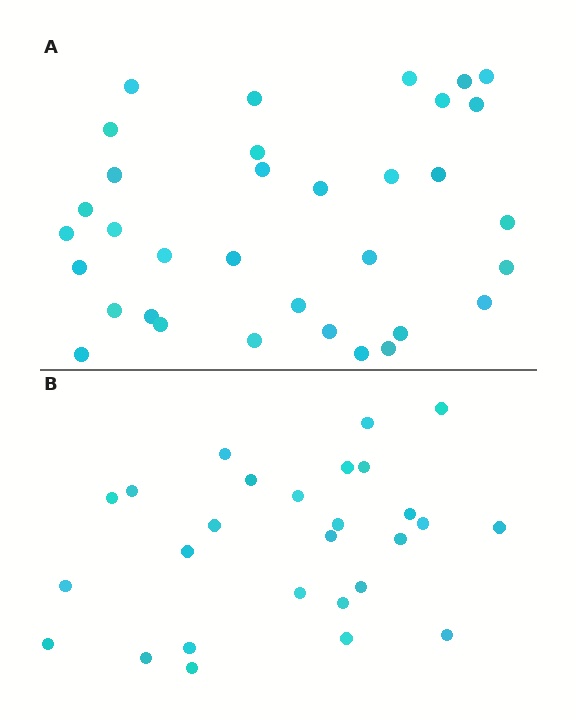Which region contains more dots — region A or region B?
Region A (the top region) has more dots.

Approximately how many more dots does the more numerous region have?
Region A has roughly 8 or so more dots than region B.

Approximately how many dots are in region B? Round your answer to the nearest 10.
About 30 dots. (The exact count is 27, which rounds to 30.)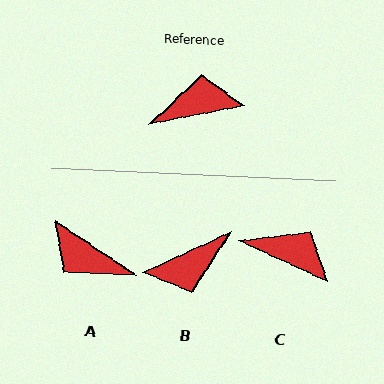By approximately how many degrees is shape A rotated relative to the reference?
Approximately 135 degrees counter-clockwise.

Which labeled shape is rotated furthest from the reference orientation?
B, about 166 degrees away.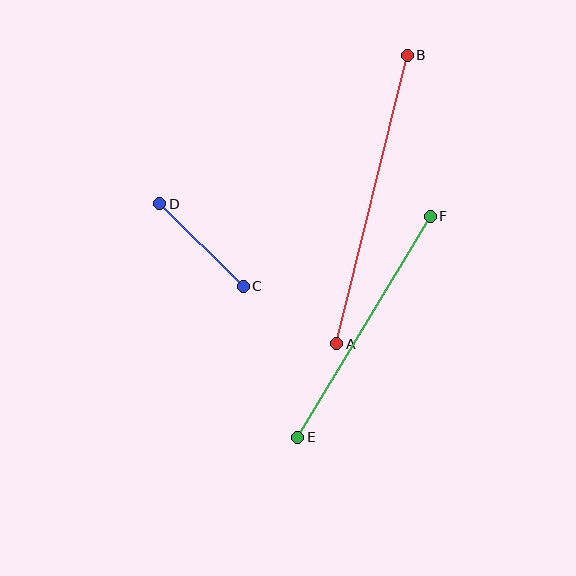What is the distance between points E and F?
The distance is approximately 258 pixels.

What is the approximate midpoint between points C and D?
The midpoint is at approximately (202, 245) pixels.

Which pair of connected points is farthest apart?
Points A and B are farthest apart.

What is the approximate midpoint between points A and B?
The midpoint is at approximately (372, 200) pixels.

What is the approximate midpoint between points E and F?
The midpoint is at approximately (364, 327) pixels.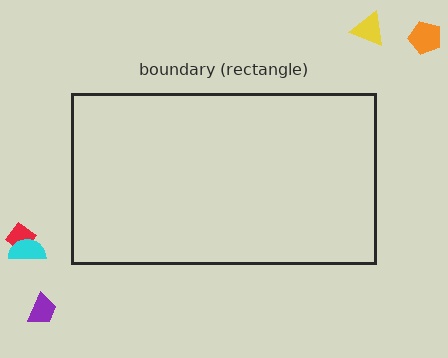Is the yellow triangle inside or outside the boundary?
Outside.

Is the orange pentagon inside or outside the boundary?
Outside.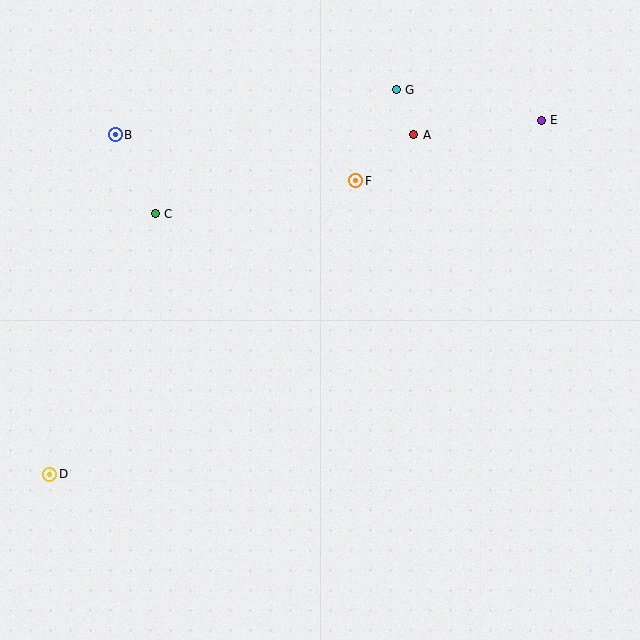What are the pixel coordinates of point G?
Point G is at (396, 90).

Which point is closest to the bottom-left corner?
Point D is closest to the bottom-left corner.